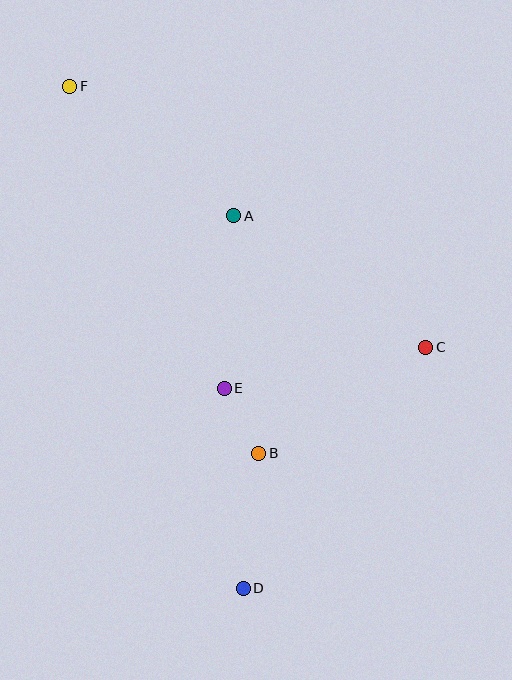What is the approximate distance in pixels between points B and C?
The distance between B and C is approximately 198 pixels.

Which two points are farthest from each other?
Points D and F are farthest from each other.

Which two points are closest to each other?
Points B and E are closest to each other.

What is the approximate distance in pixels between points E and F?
The distance between E and F is approximately 340 pixels.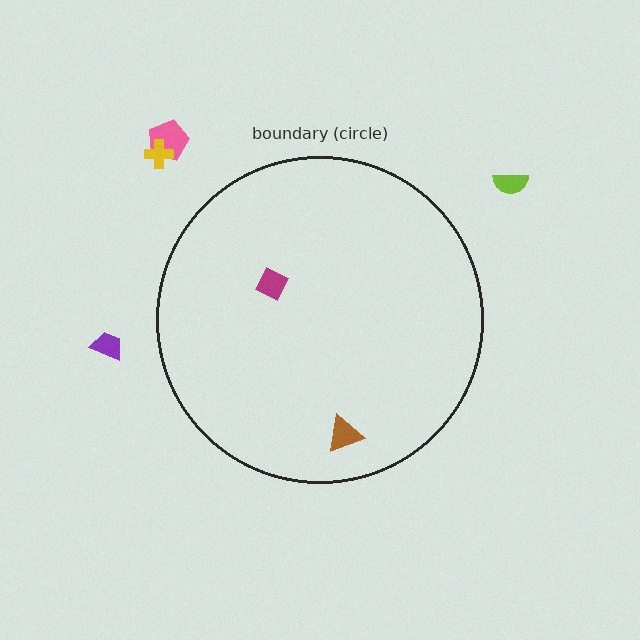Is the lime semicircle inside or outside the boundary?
Outside.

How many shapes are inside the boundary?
2 inside, 4 outside.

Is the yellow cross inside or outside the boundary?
Outside.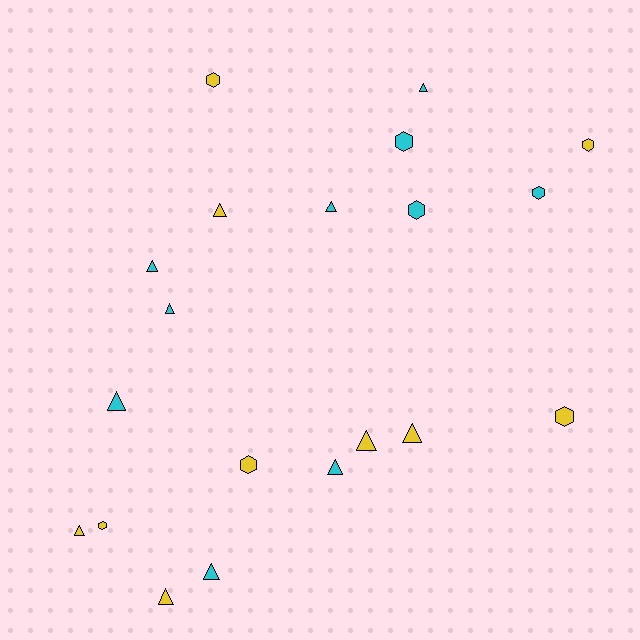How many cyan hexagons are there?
There are 3 cyan hexagons.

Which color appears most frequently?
Cyan, with 10 objects.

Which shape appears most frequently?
Triangle, with 12 objects.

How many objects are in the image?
There are 20 objects.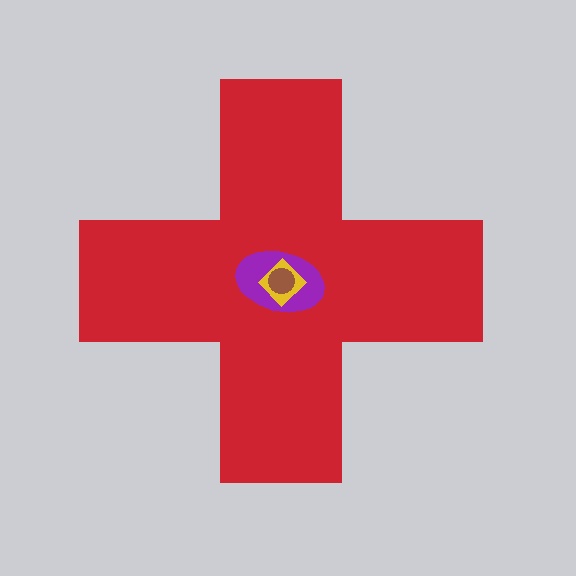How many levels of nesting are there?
4.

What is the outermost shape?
The red cross.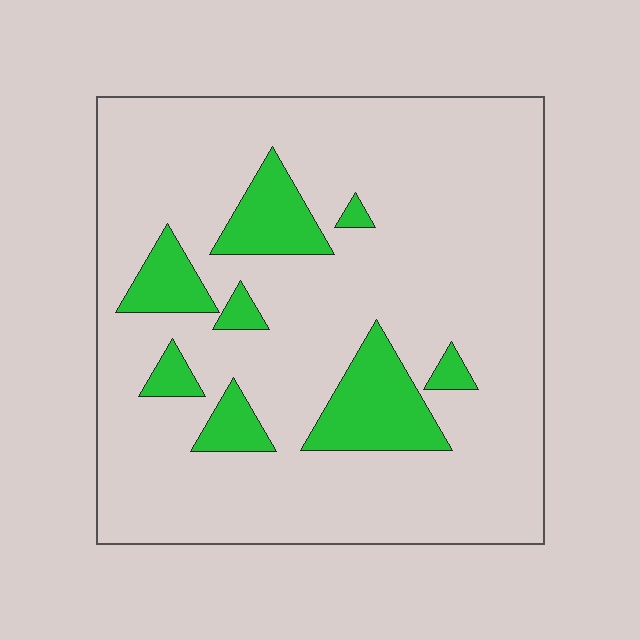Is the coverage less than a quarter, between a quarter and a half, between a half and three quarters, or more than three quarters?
Less than a quarter.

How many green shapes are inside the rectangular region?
8.